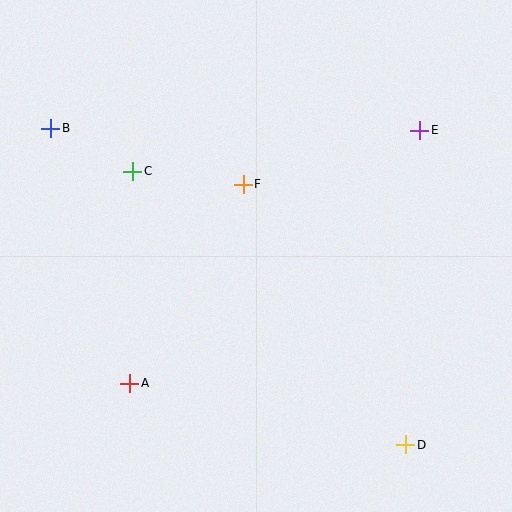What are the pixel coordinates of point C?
Point C is at (133, 171).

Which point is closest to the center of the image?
Point F at (243, 184) is closest to the center.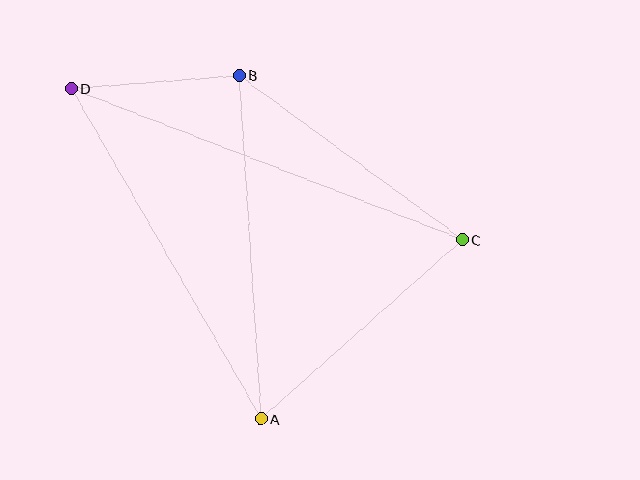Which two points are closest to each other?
Points B and D are closest to each other.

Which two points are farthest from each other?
Points C and D are farthest from each other.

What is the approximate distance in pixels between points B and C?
The distance between B and C is approximately 277 pixels.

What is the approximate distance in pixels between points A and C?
The distance between A and C is approximately 269 pixels.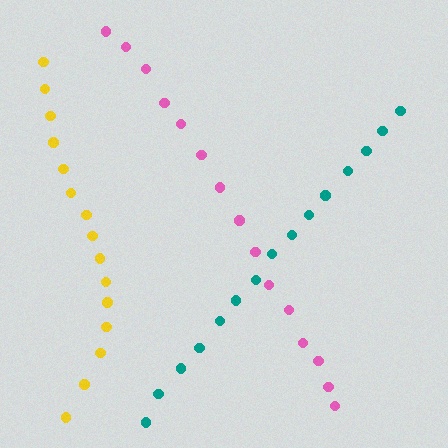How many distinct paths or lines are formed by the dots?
There are 3 distinct paths.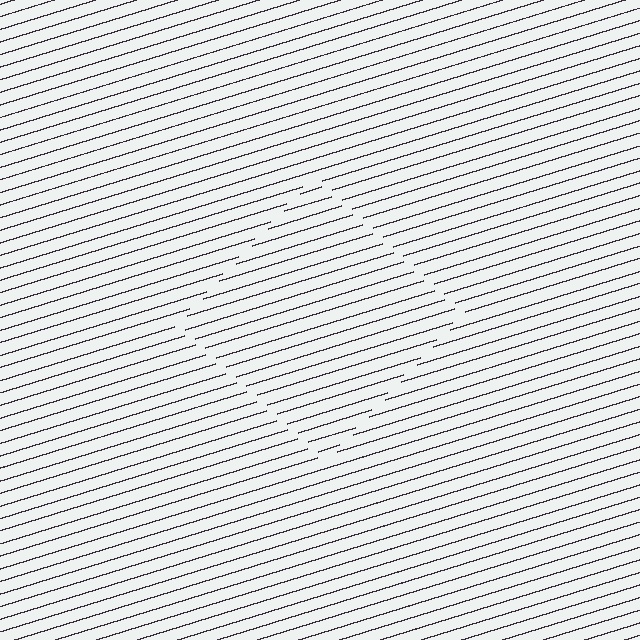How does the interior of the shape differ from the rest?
The interior of the shape contains the same grating, shifted by half a period — the contour is defined by the phase discontinuity where line-ends from the inner and outer gratings abut.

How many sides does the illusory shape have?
4 sides — the line-ends trace a square.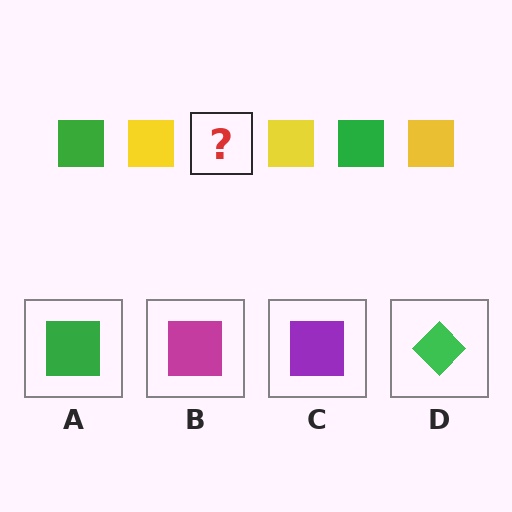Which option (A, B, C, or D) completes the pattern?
A.